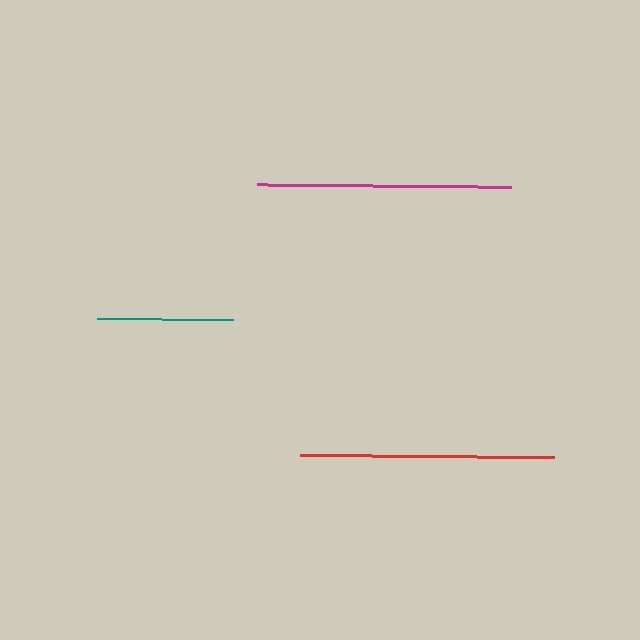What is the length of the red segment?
The red segment is approximately 253 pixels long.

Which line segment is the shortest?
The teal line is the shortest at approximately 136 pixels.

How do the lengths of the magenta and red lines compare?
The magenta and red lines are approximately the same length.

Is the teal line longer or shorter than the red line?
The red line is longer than the teal line.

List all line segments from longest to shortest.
From longest to shortest: magenta, red, teal.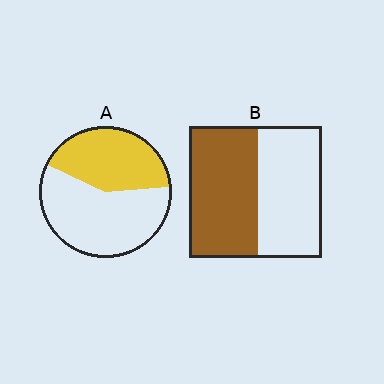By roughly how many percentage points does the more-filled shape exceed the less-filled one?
By roughly 10 percentage points (B over A).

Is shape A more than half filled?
No.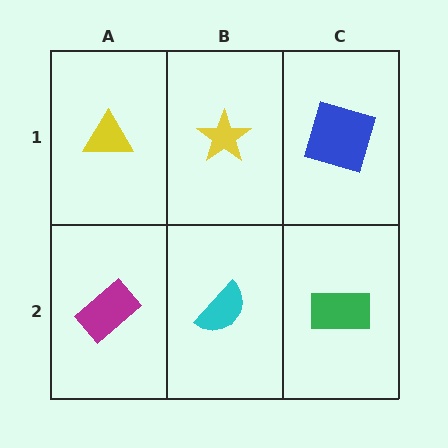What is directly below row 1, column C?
A green rectangle.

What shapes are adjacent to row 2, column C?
A blue square (row 1, column C), a cyan semicircle (row 2, column B).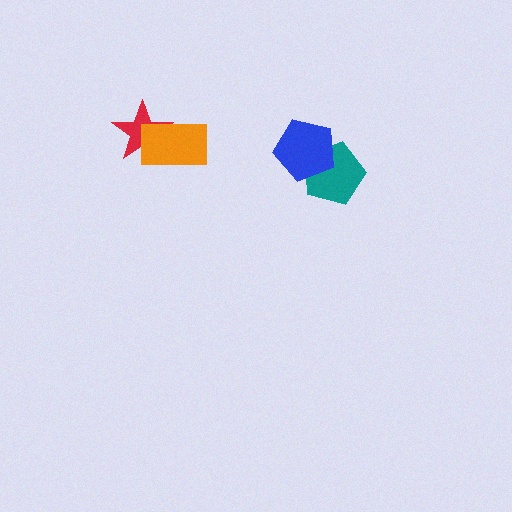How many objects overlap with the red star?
1 object overlaps with the red star.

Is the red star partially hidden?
Yes, it is partially covered by another shape.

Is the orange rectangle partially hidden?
No, no other shape covers it.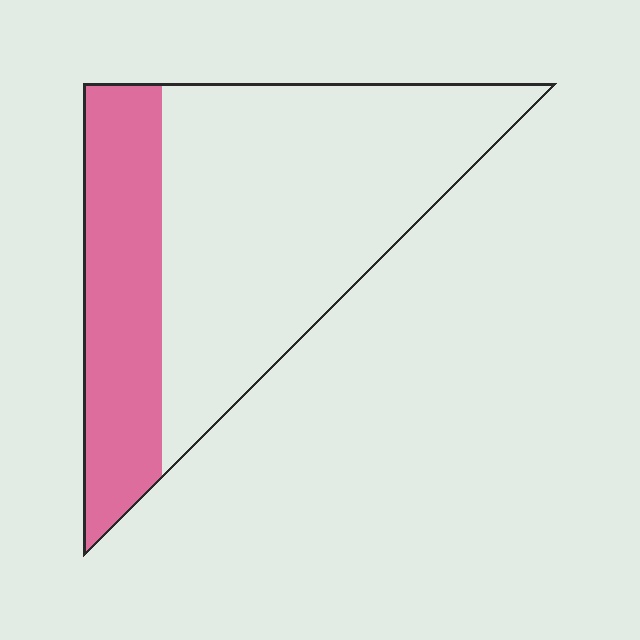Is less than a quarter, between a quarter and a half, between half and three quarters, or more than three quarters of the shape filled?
Between a quarter and a half.